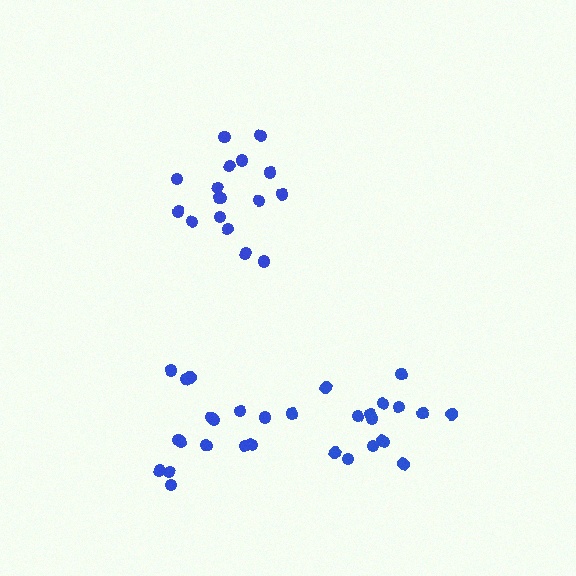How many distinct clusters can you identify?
There are 3 distinct clusters.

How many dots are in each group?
Group 1: 16 dots, Group 2: 17 dots, Group 3: 15 dots (48 total).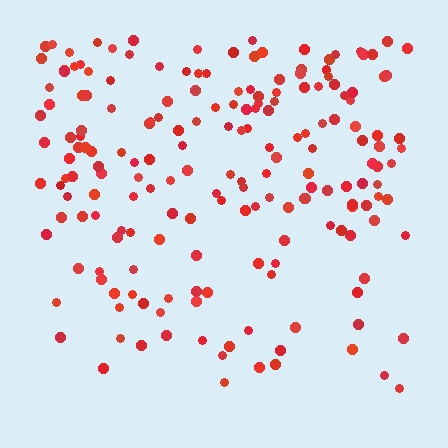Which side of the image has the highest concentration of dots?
The top.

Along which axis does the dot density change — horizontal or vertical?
Vertical.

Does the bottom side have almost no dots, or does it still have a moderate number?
Still a moderate number, just noticeably fewer than the top.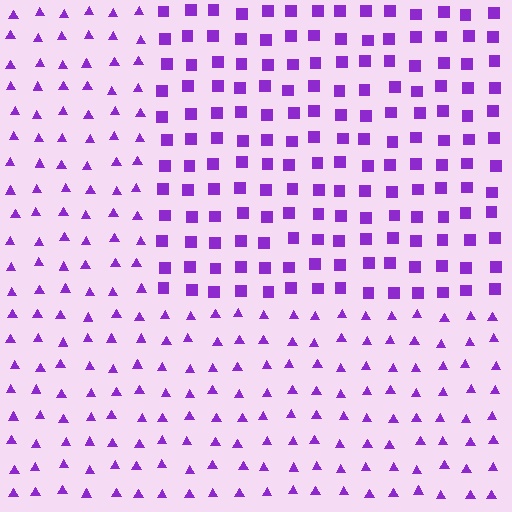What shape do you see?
I see a rectangle.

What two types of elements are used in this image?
The image uses squares inside the rectangle region and triangles outside it.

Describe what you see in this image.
The image is filled with small purple elements arranged in a uniform grid. A rectangle-shaped region contains squares, while the surrounding area contains triangles. The boundary is defined purely by the change in element shape.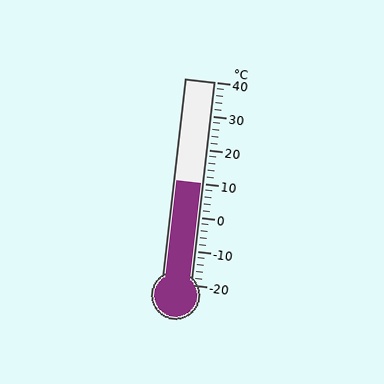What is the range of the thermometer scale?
The thermometer scale ranges from -20°C to 40°C.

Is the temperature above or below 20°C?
The temperature is below 20°C.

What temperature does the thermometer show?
The thermometer shows approximately 10°C.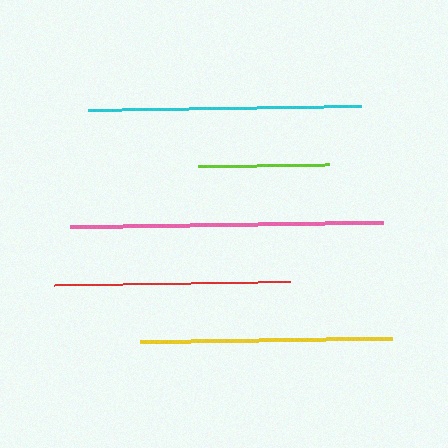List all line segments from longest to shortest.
From longest to shortest: pink, cyan, yellow, red, lime.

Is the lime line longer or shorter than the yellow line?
The yellow line is longer than the lime line.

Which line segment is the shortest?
The lime line is the shortest at approximately 131 pixels.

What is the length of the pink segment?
The pink segment is approximately 314 pixels long.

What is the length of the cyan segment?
The cyan segment is approximately 273 pixels long.